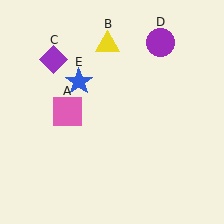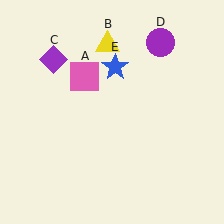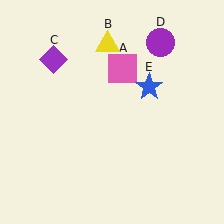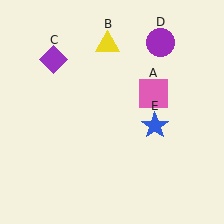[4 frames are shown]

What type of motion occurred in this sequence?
The pink square (object A), blue star (object E) rotated clockwise around the center of the scene.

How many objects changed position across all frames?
2 objects changed position: pink square (object A), blue star (object E).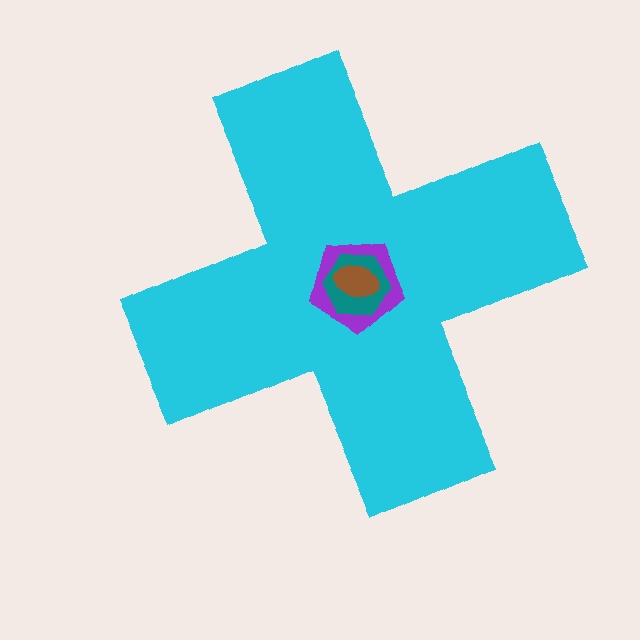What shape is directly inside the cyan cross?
The purple pentagon.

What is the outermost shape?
The cyan cross.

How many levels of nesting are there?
4.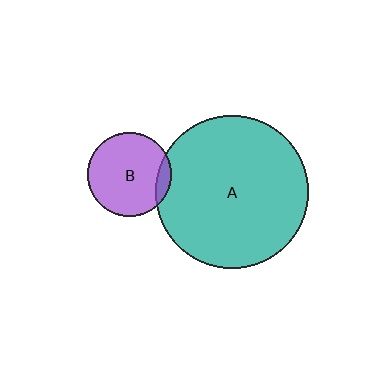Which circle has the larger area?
Circle A (teal).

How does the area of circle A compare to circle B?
Approximately 3.3 times.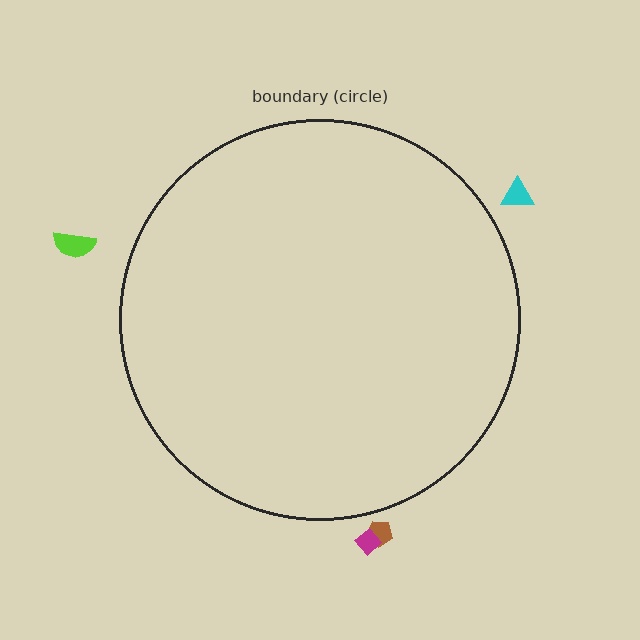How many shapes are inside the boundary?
0 inside, 4 outside.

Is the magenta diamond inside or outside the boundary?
Outside.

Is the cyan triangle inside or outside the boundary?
Outside.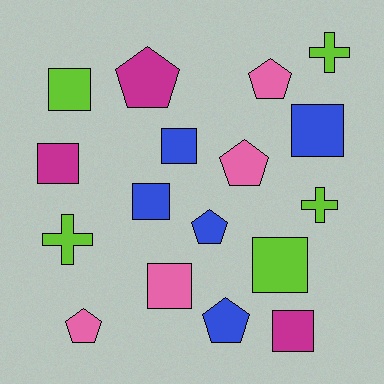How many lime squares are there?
There are 2 lime squares.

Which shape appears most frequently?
Square, with 8 objects.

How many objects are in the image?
There are 17 objects.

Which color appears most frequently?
Lime, with 5 objects.